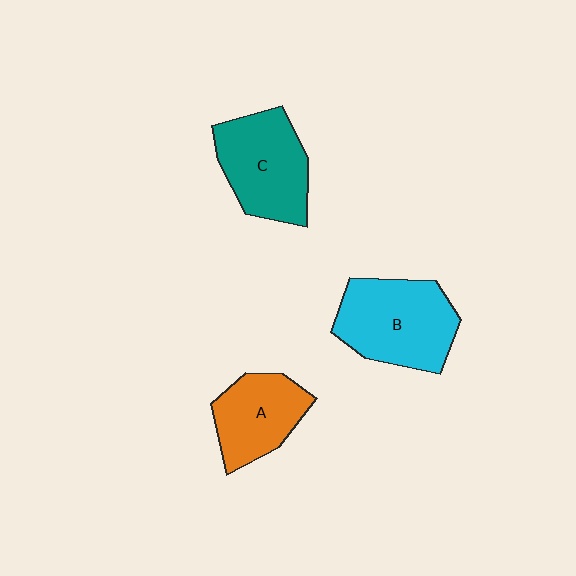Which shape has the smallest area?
Shape A (orange).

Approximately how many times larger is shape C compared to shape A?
Approximately 1.2 times.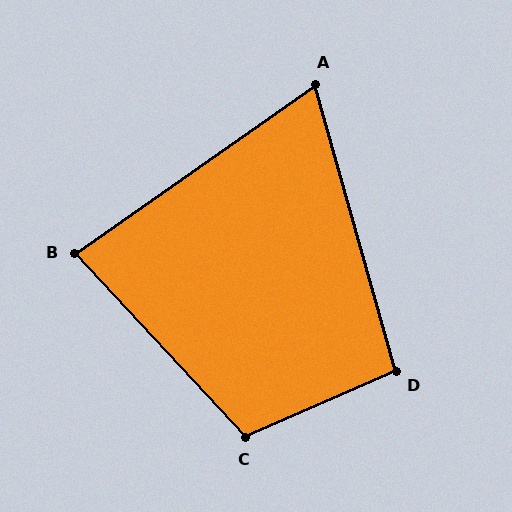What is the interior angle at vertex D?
Approximately 98 degrees (obtuse).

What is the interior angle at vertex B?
Approximately 82 degrees (acute).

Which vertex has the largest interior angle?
C, at approximately 109 degrees.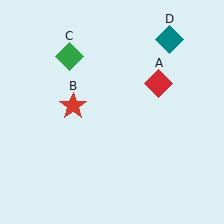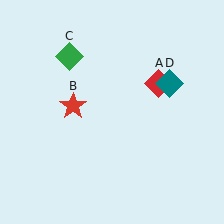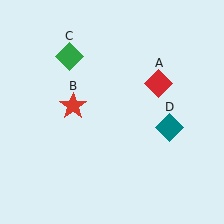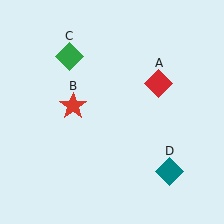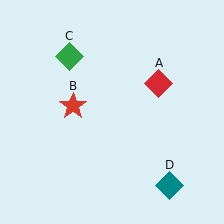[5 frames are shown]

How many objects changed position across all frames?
1 object changed position: teal diamond (object D).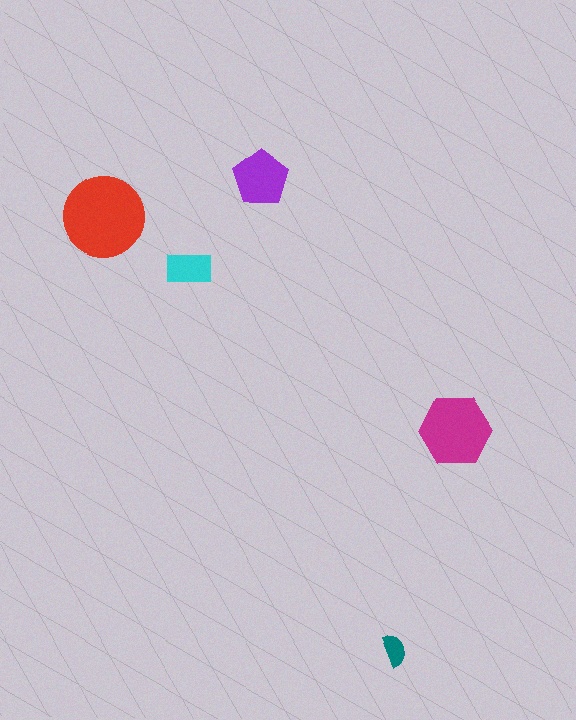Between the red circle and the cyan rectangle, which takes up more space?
The red circle.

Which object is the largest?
The red circle.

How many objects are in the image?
There are 5 objects in the image.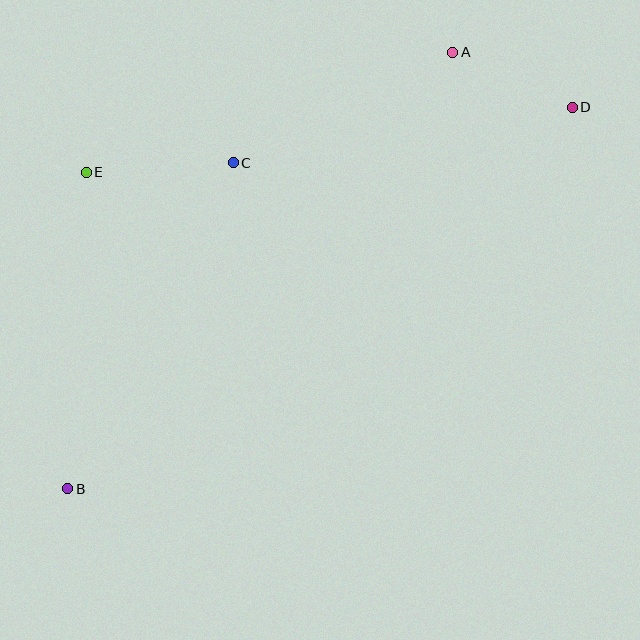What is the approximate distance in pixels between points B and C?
The distance between B and C is approximately 365 pixels.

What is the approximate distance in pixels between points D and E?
The distance between D and E is approximately 490 pixels.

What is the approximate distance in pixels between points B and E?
The distance between B and E is approximately 317 pixels.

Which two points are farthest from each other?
Points B and D are farthest from each other.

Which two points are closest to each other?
Points A and D are closest to each other.